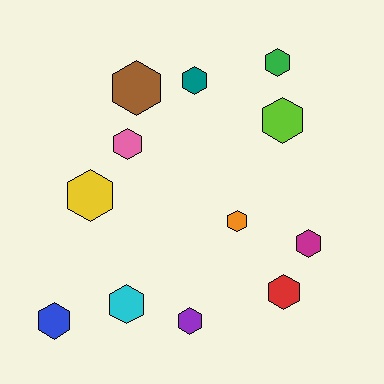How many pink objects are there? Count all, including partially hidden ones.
There is 1 pink object.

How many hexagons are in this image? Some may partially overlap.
There are 12 hexagons.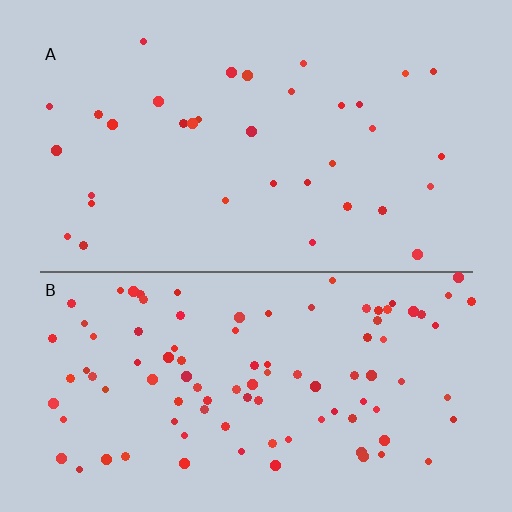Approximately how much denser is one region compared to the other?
Approximately 2.8× — region B over region A.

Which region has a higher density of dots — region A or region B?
B (the bottom).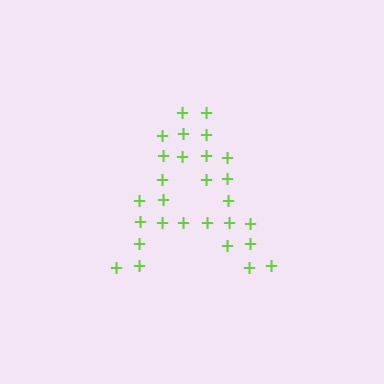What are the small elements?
The small elements are plus signs.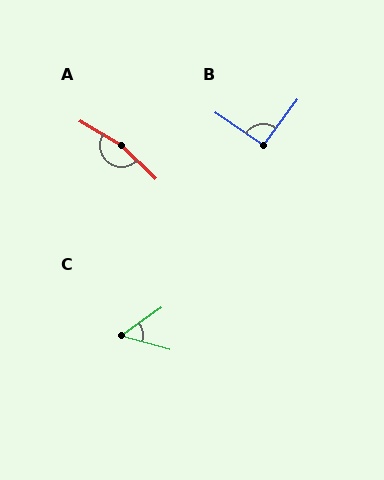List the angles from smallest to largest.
C (50°), B (91°), A (167°).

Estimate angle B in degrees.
Approximately 91 degrees.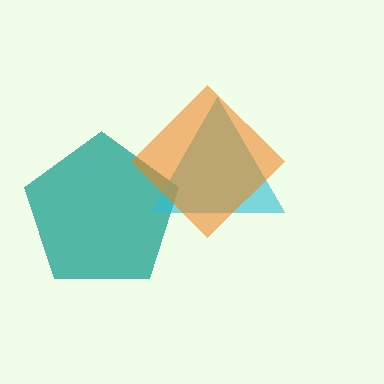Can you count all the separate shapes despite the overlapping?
Yes, there are 3 separate shapes.